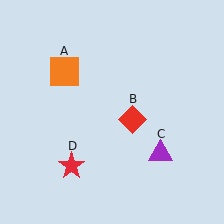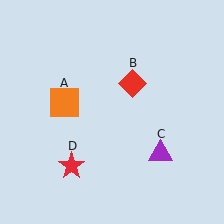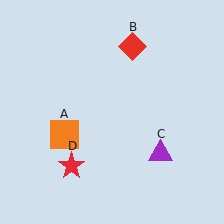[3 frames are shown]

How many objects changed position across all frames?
2 objects changed position: orange square (object A), red diamond (object B).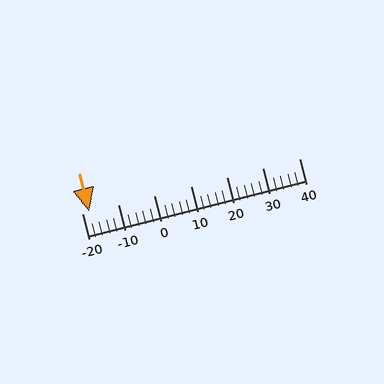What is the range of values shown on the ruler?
The ruler shows values from -20 to 40.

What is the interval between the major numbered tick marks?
The major tick marks are spaced 10 units apart.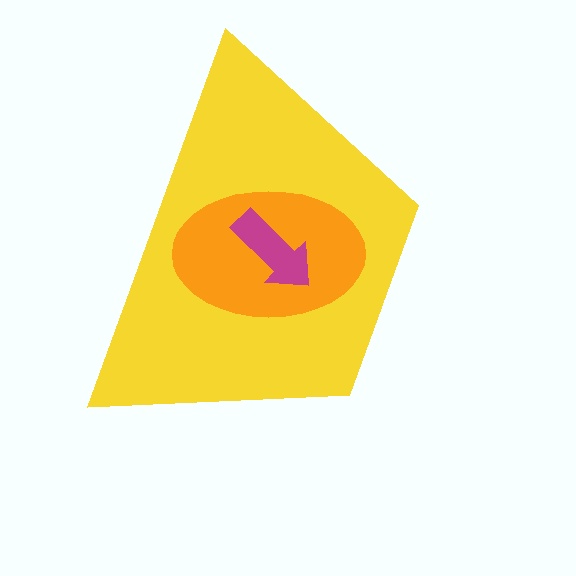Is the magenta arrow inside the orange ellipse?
Yes.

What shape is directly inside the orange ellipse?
The magenta arrow.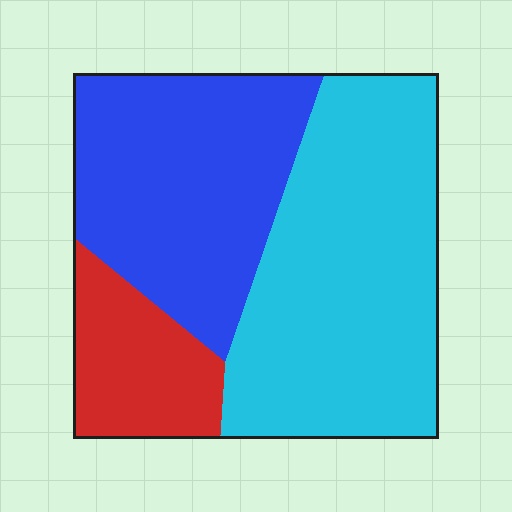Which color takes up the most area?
Cyan, at roughly 50%.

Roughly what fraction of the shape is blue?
Blue covers roughly 35% of the shape.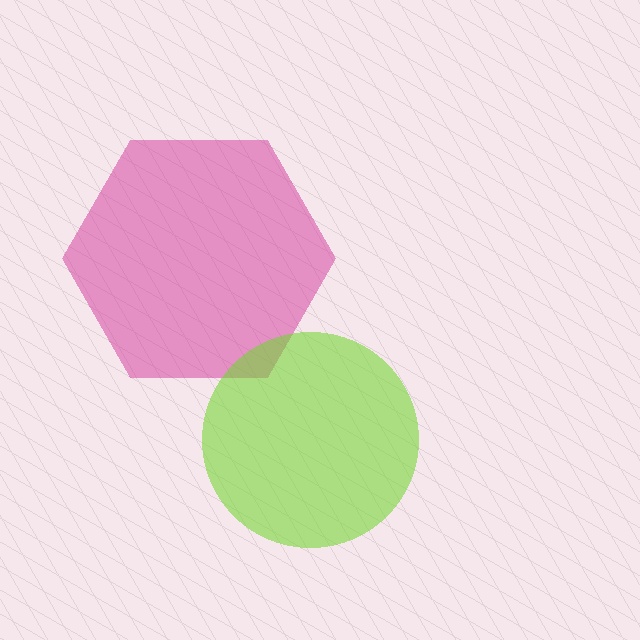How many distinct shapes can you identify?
There are 2 distinct shapes: a magenta hexagon, a lime circle.